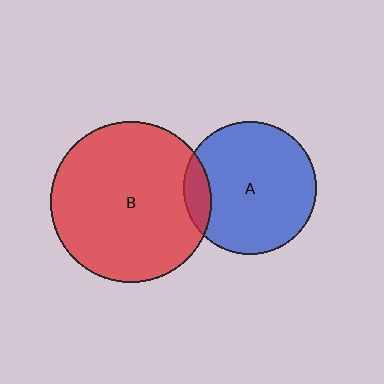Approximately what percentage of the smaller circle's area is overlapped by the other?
Approximately 10%.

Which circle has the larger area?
Circle B (red).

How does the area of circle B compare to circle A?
Approximately 1.5 times.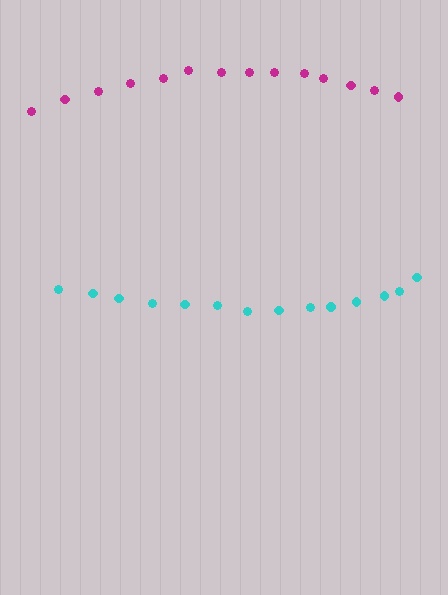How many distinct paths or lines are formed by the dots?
There are 2 distinct paths.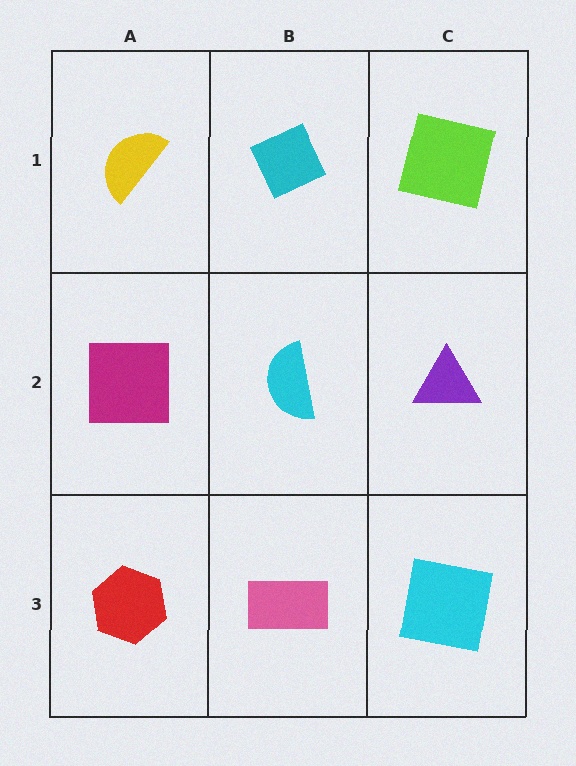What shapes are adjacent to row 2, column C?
A lime square (row 1, column C), a cyan square (row 3, column C), a cyan semicircle (row 2, column B).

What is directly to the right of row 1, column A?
A cyan diamond.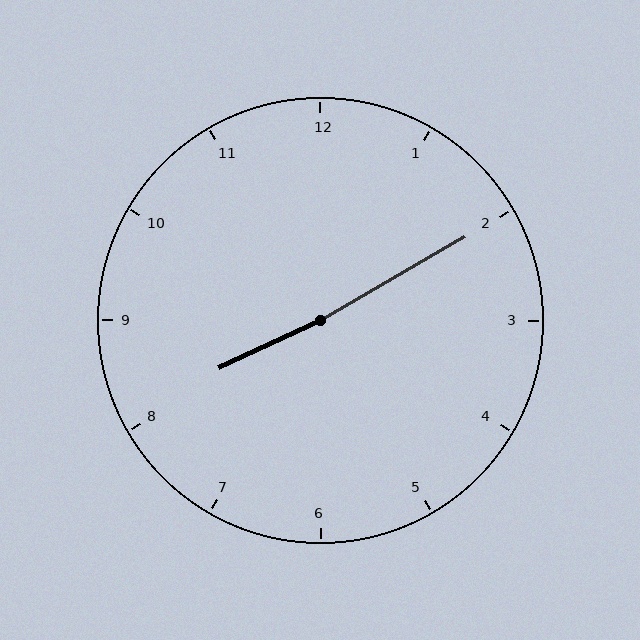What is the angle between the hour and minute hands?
Approximately 175 degrees.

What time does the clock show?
8:10.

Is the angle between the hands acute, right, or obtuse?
It is obtuse.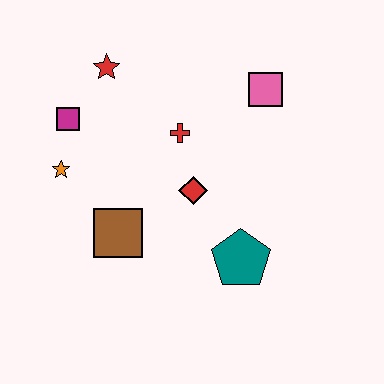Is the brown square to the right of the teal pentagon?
No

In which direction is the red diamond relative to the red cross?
The red diamond is below the red cross.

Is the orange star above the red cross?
No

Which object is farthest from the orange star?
The pink square is farthest from the orange star.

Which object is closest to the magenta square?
The orange star is closest to the magenta square.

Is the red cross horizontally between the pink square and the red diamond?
No